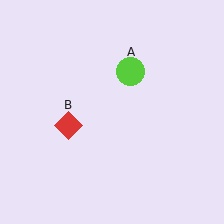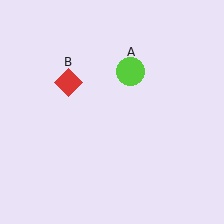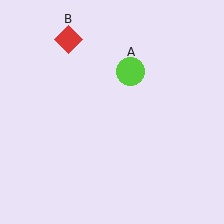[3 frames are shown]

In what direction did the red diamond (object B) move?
The red diamond (object B) moved up.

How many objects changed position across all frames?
1 object changed position: red diamond (object B).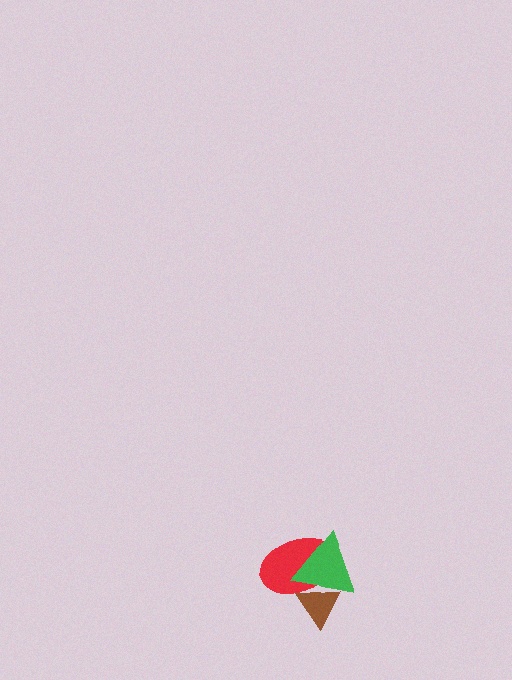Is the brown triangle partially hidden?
Yes, it is partially covered by another shape.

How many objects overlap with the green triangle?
2 objects overlap with the green triangle.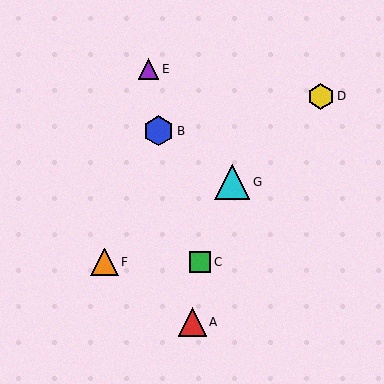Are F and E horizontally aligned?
No, F is at y≈262 and E is at y≈69.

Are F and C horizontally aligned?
Yes, both are at y≈262.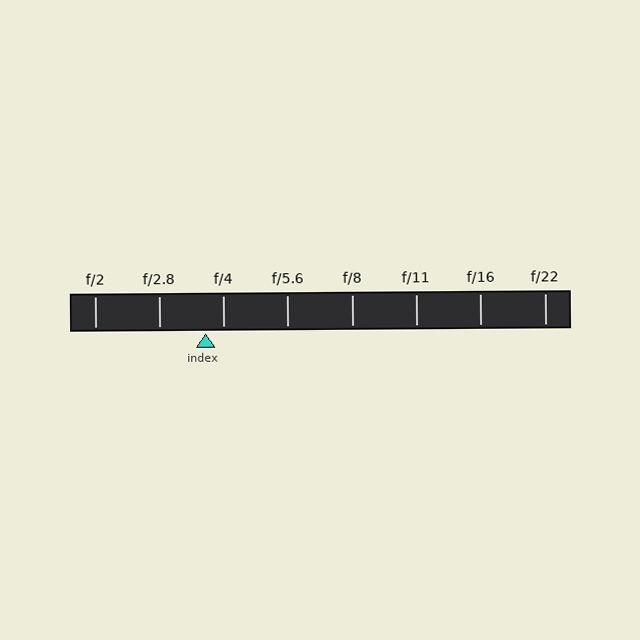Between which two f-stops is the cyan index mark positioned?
The index mark is between f/2.8 and f/4.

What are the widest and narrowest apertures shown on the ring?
The widest aperture shown is f/2 and the narrowest is f/22.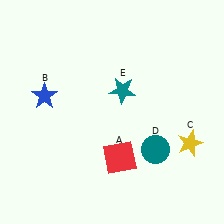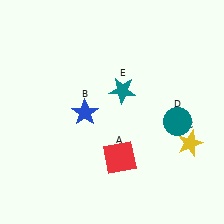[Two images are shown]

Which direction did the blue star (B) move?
The blue star (B) moved right.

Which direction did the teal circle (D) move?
The teal circle (D) moved up.